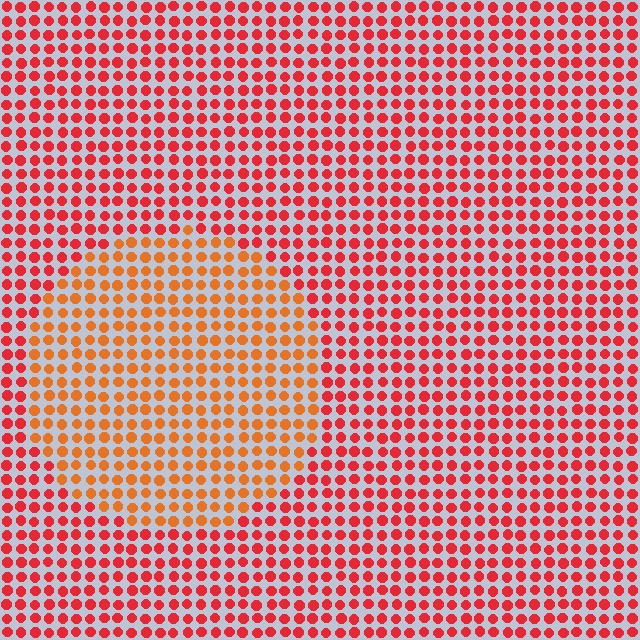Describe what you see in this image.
The image is filled with small red elements in a uniform arrangement. A circle-shaped region is visible where the elements are tinted to a slightly different hue, forming a subtle color boundary.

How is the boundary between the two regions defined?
The boundary is defined purely by a slight shift in hue (about 29 degrees). Spacing, size, and orientation are identical on both sides.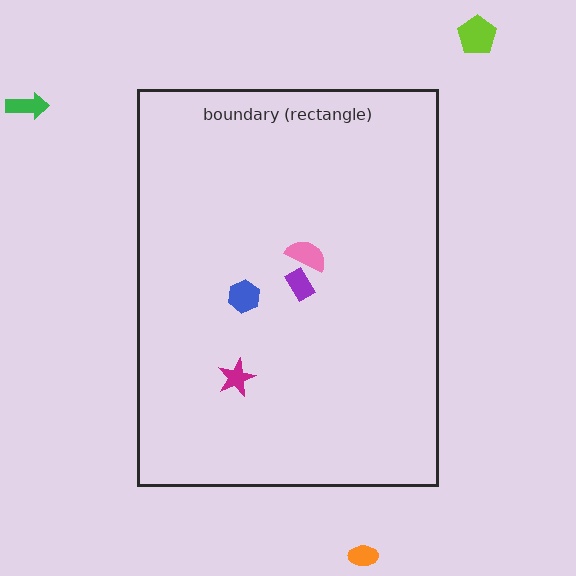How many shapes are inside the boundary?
4 inside, 3 outside.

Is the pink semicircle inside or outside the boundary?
Inside.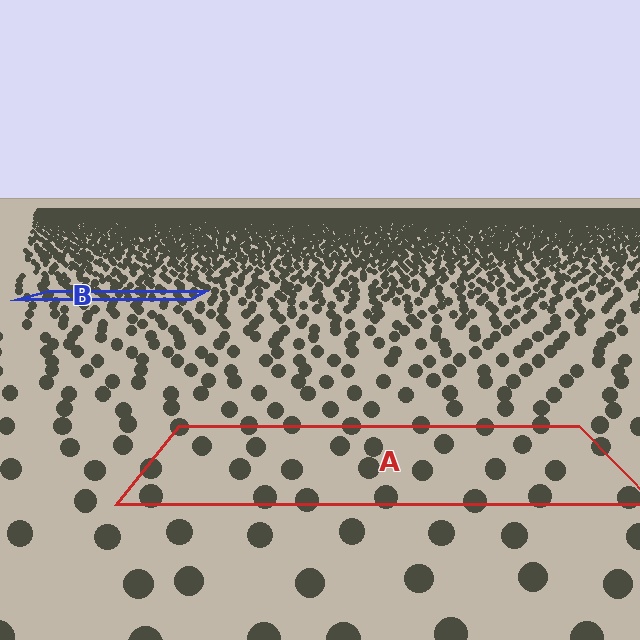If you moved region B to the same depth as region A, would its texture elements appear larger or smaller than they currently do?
They would appear larger. At a closer depth, the same texture elements are projected at a bigger on-screen size.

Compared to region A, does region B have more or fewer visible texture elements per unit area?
Region B has more texture elements per unit area — they are packed more densely because it is farther away.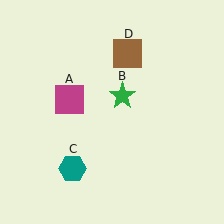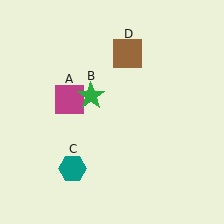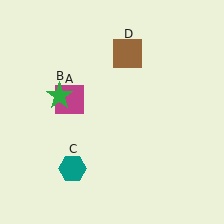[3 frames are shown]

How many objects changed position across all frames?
1 object changed position: green star (object B).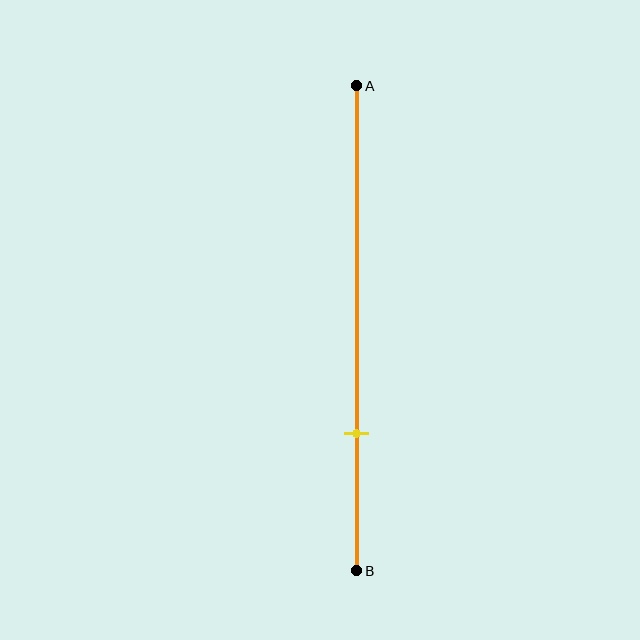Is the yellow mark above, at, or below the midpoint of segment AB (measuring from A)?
The yellow mark is below the midpoint of segment AB.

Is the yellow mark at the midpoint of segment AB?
No, the mark is at about 70% from A, not at the 50% midpoint.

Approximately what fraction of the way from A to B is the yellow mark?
The yellow mark is approximately 70% of the way from A to B.